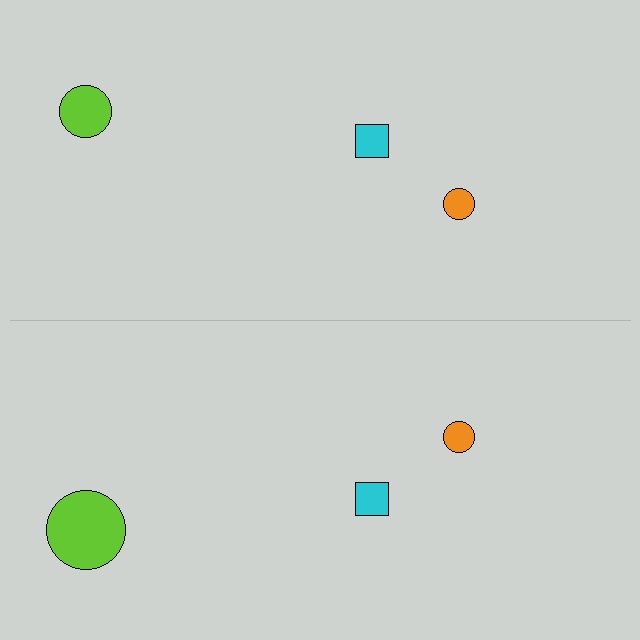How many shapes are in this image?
There are 6 shapes in this image.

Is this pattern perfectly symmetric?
No, the pattern is not perfectly symmetric. The lime circle on the bottom side has a different size than its mirror counterpart.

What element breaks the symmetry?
The lime circle on the bottom side has a different size than its mirror counterpart.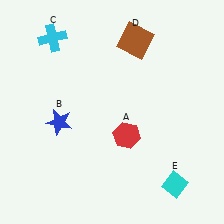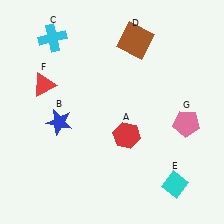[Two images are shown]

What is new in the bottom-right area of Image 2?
A pink pentagon (G) was added in the bottom-right area of Image 2.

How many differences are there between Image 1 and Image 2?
There are 2 differences between the two images.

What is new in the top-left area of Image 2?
A red triangle (F) was added in the top-left area of Image 2.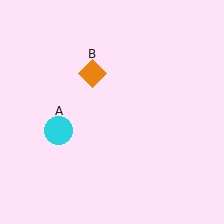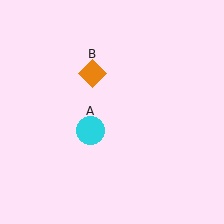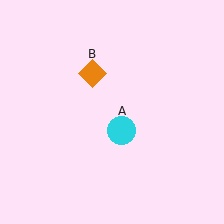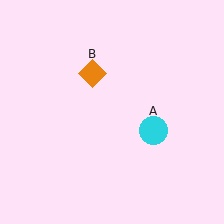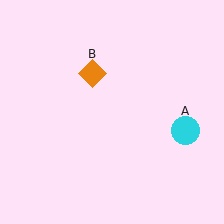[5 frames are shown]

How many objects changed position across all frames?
1 object changed position: cyan circle (object A).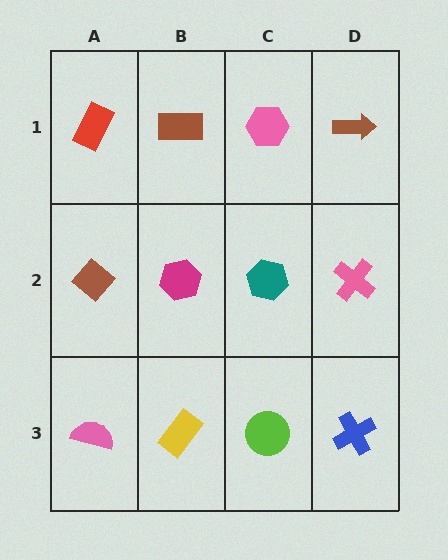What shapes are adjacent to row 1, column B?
A magenta hexagon (row 2, column B), a red rectangle (row 1, column A), a pink hexagon (row 1, column C).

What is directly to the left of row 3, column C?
A yellow rectangle.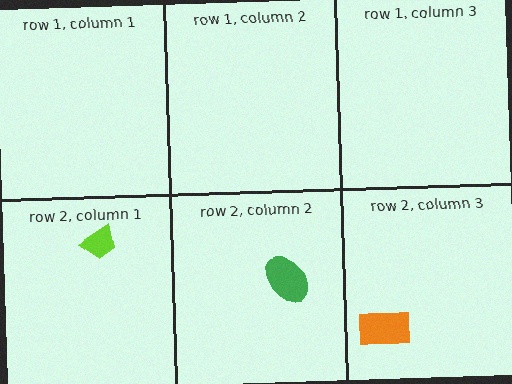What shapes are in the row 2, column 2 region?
The green ellipse.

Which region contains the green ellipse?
The row 2, column 2 region.